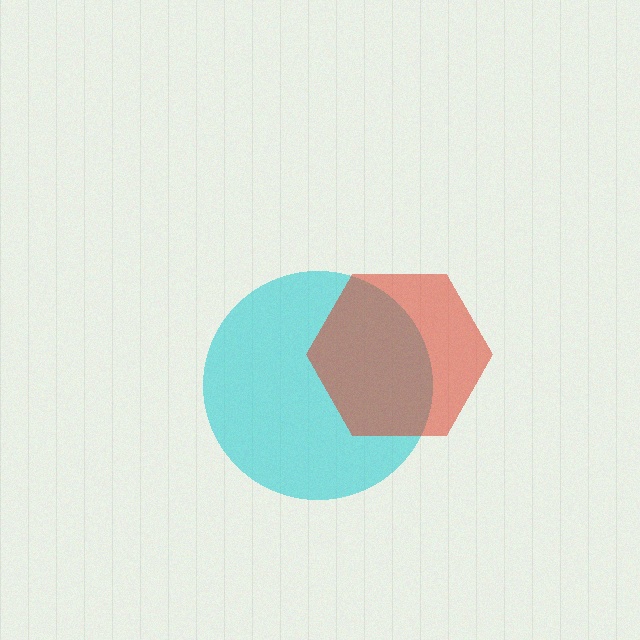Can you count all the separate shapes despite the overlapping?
Yes, there are 2 separate shapes.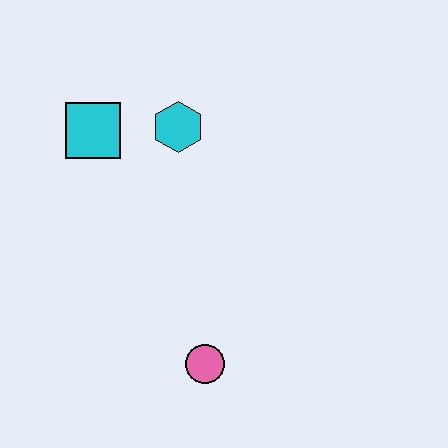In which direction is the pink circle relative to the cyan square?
The pink circle is below the cyan square.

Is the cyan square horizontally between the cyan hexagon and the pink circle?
No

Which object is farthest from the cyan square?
The pink circle is farthest from the cyan square.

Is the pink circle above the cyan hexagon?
No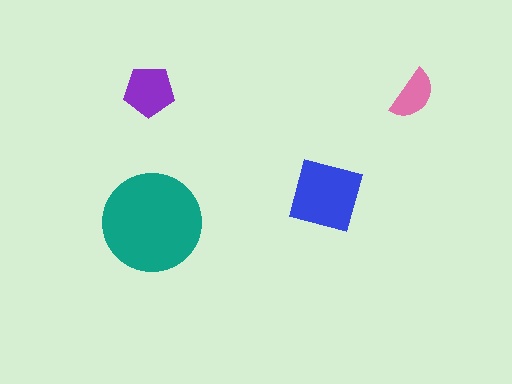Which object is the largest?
The teal circle.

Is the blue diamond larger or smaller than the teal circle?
Smaller.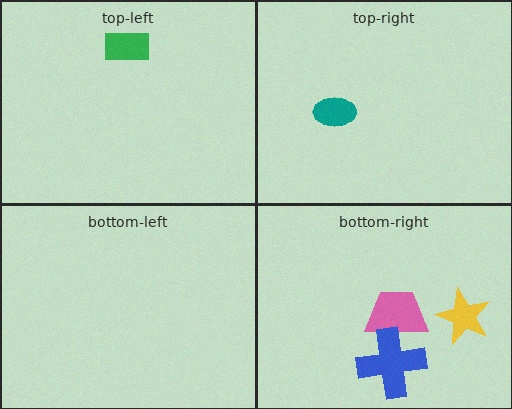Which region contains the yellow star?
The bottom-right region.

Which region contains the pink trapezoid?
The bottom-right region.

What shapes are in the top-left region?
The green rectangle.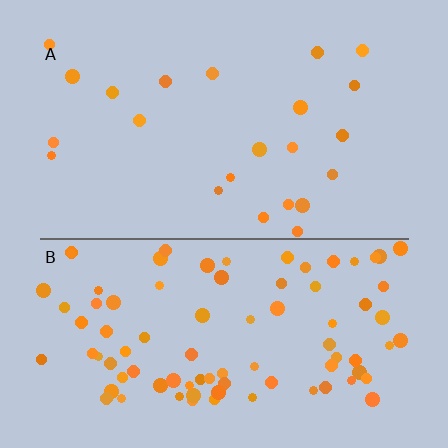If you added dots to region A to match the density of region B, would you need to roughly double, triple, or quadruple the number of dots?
Approximately quadruple.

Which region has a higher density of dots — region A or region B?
B (the bottom).